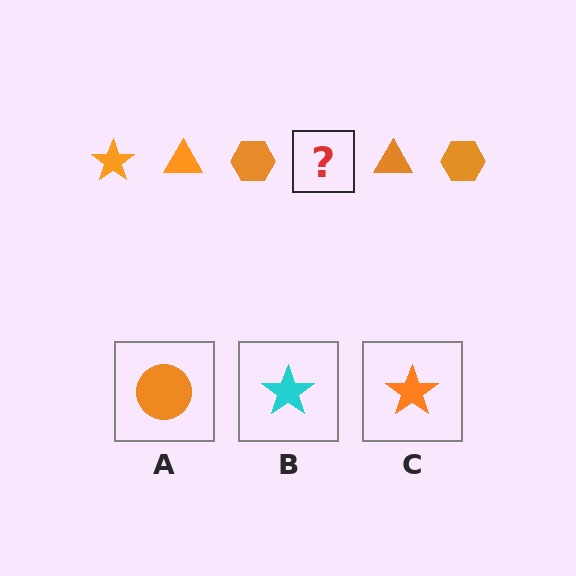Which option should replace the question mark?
Option C.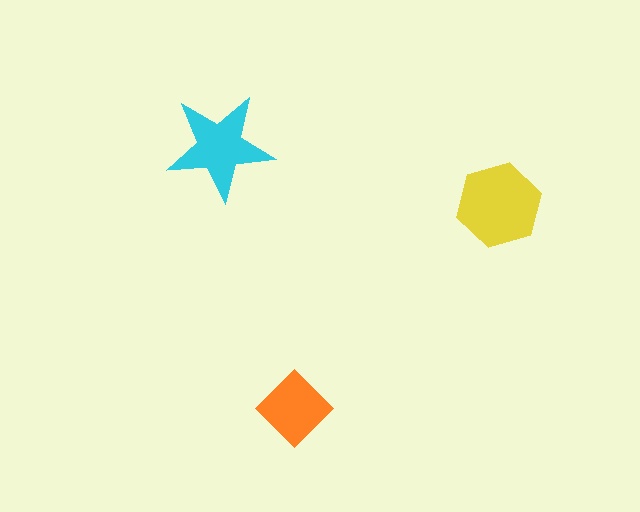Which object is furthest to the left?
The cyan star is leftmost.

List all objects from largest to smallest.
The yellow hexagon, the cyan star, the orange diamond.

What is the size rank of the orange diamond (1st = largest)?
3rd.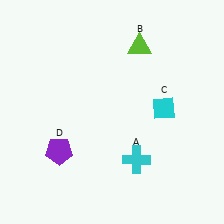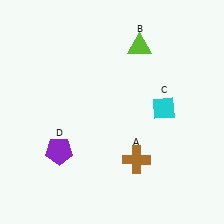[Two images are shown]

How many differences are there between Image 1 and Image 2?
There is 1 difference between the two images.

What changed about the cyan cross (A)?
In Image 1, A is cyan. In Image 2, it changed to brown.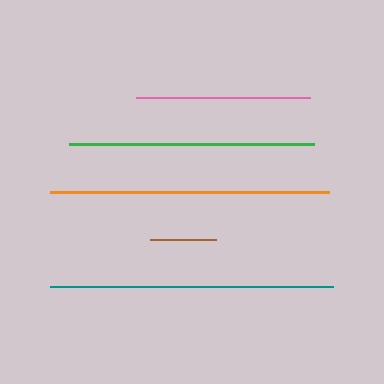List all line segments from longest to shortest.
From longest to shortest: teal, orange, green, pink, brown.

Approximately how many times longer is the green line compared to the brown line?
The green line is approximately 3.7 times the length of the brown line.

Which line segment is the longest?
The teal line is the longest at approximately 283 pixels.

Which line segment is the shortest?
The brown line is the shortest at approximately 66 pixels.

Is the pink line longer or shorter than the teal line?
The teal line is longer than the pink line.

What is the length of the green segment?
The green segment is approximately 245 pixels long.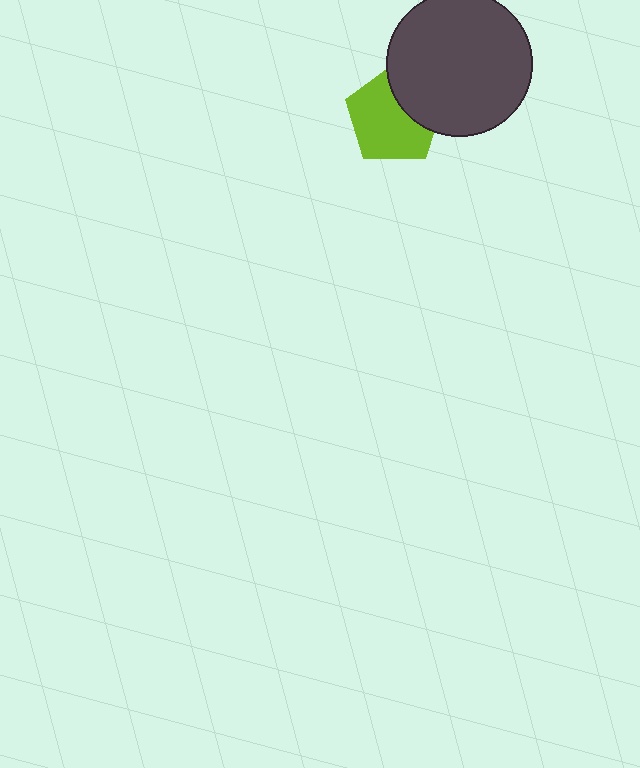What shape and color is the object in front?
The object in front is a dark gray circle.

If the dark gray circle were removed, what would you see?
You would see the complete lime pentagon.